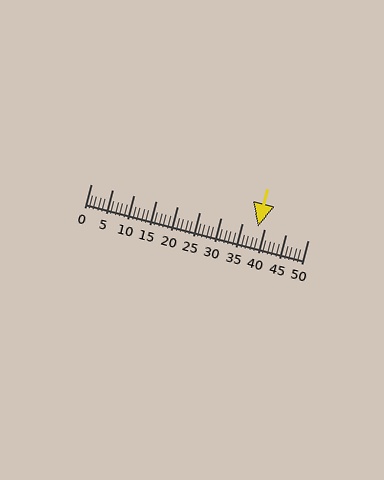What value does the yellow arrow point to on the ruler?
The yellow arrow points to approximately 38.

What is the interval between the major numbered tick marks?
The major tick marks are spaced 5 units apart.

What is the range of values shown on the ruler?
The ruler shows values from 0 to 50.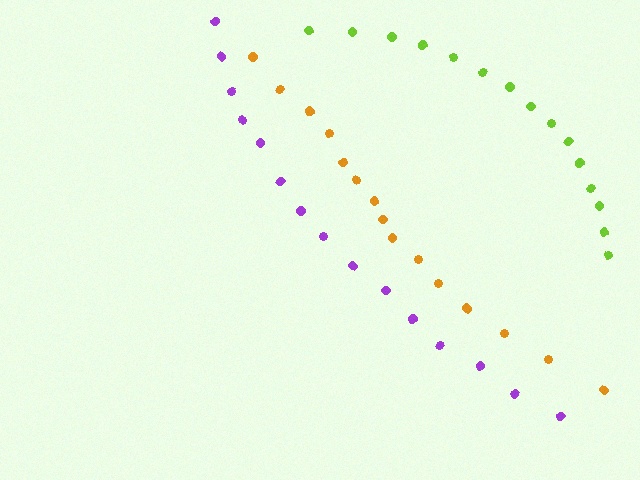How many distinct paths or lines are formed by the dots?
There are 3 distinct paths.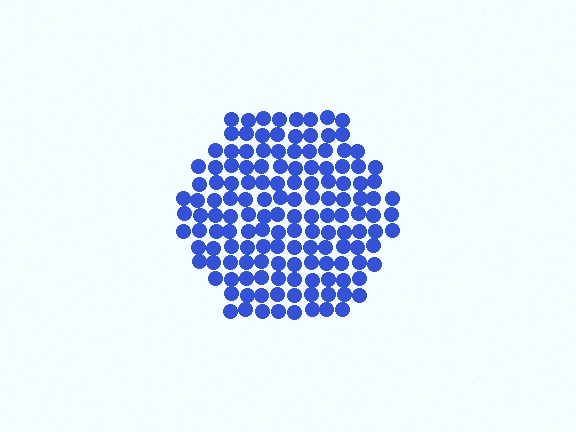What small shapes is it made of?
It is made of small circles.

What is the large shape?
The large shape is a hexagon.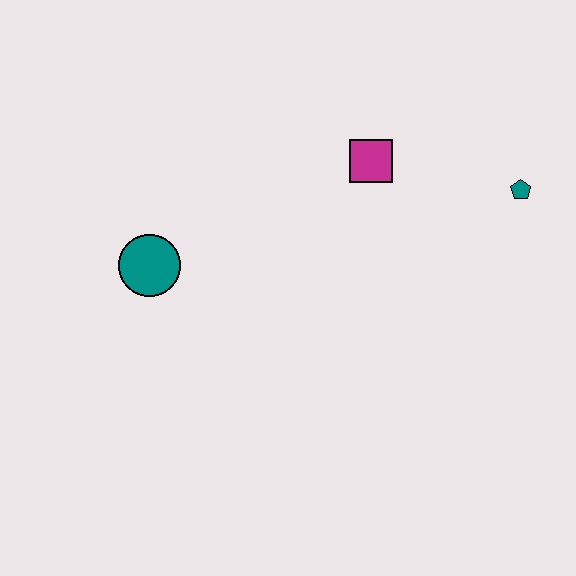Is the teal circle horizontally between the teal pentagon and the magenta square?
No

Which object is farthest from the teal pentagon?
The teal circle is farthest from the teal pentagon.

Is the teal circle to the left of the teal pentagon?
Yes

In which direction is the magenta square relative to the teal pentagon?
The magenta square is to the left of the teal pentagon.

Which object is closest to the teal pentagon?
The magenta square is closest to the teal pentagon.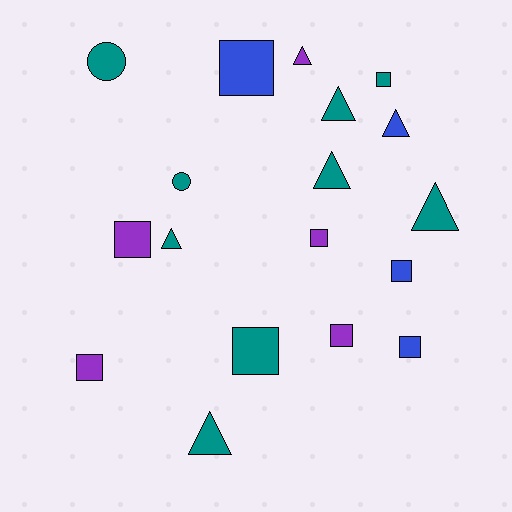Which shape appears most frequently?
Square, with 9 objects.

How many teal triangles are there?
There are 5 teal triangles.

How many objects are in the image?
There are 18 objects.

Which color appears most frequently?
Teal, with 9 objects.